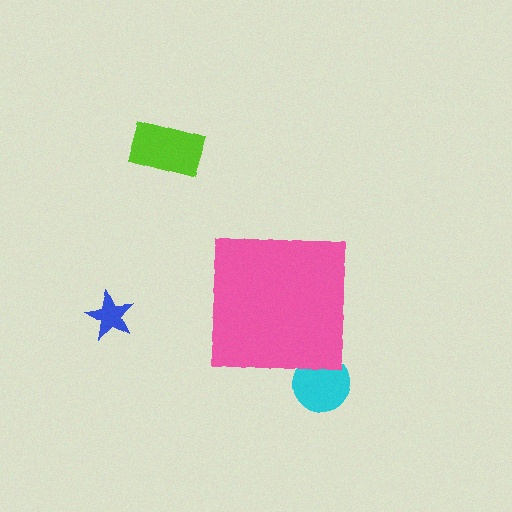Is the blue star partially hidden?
No, the blue star is fully visible.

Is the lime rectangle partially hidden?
No, the lime rectangle is fully visible.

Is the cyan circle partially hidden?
Yes, the cyan circle is partially hidden behind the pink square.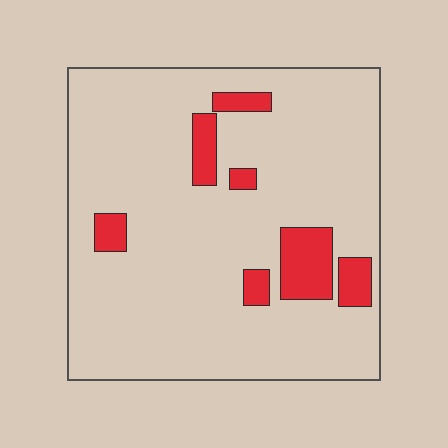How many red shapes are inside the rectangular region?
7.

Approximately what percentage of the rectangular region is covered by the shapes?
Approximately 10%.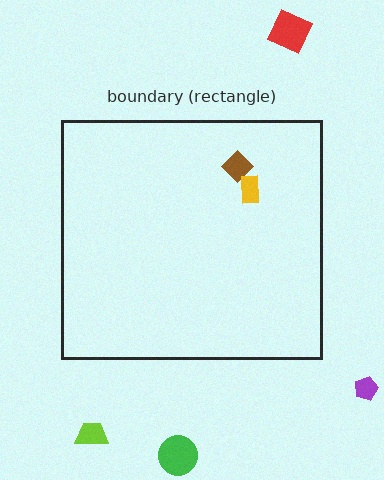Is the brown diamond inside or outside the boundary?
Inside.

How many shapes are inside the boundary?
2 inside, 4 outside.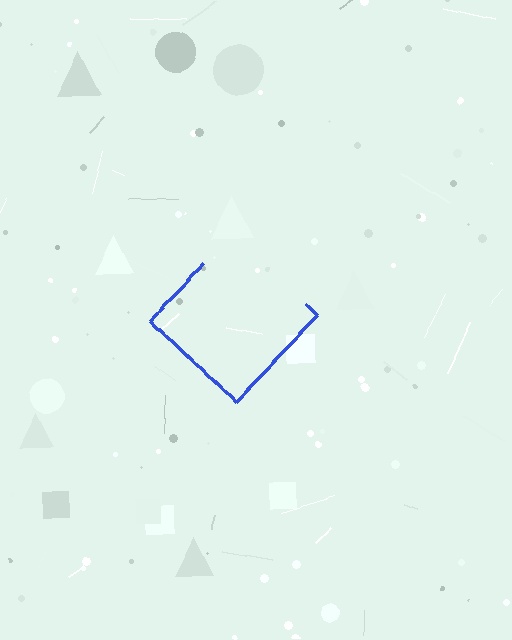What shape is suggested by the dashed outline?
The dashed outline suggests a diamond.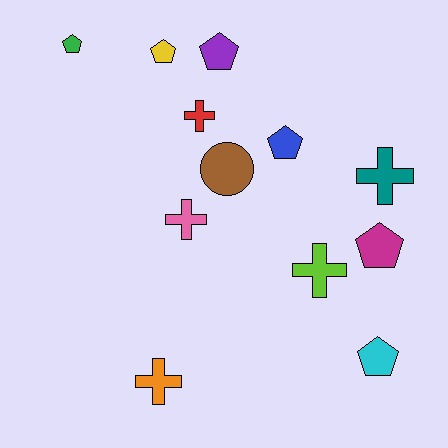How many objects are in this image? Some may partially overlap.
There are 12 objects.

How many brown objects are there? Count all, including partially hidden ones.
There is 1 brown object.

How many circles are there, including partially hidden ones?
There is 1 circle.